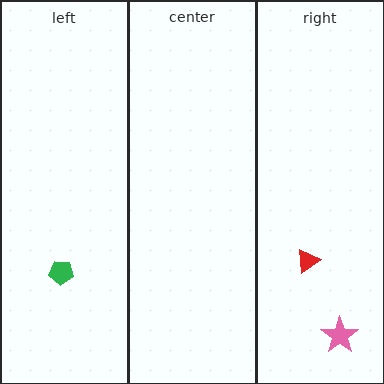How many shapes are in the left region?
1.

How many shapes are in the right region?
2.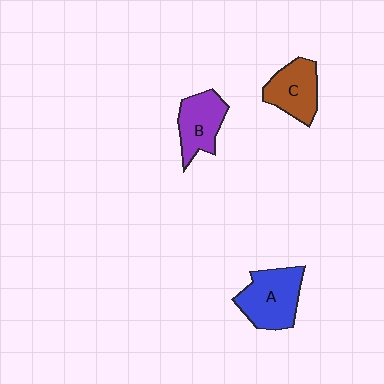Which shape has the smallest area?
Shape C (brown).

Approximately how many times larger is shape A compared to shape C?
Approximately 1.2 times.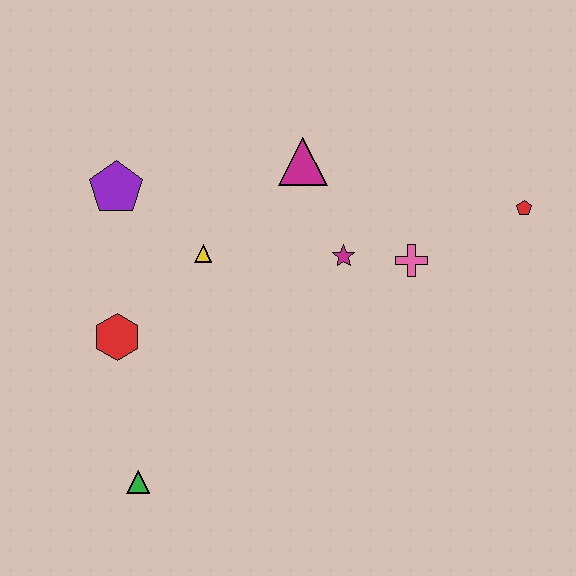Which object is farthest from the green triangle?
The red pentagon is farthest from the green triangle.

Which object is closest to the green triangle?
The red hexagon is closest to the green triangle.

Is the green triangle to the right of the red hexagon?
Yes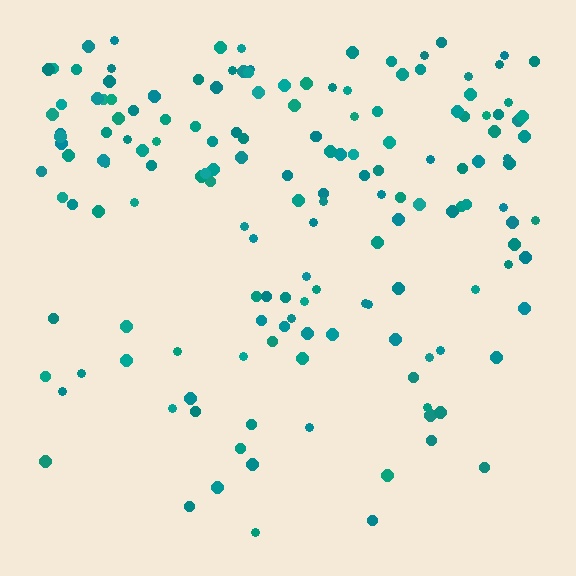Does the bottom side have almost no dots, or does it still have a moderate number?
Still a moderate number, just noticeably fewer than the top.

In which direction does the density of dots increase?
From bottom to top, with the top side densest.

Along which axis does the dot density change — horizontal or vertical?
Vertical.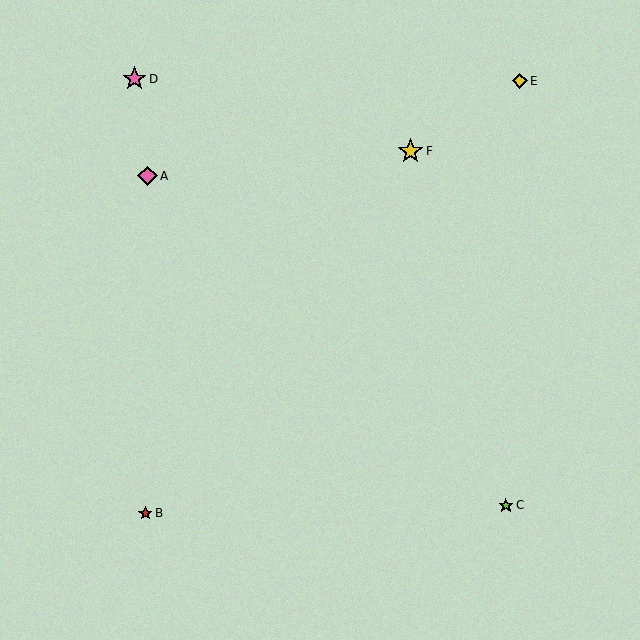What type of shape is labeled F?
Shape F is a yellow star.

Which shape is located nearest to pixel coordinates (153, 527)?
The red star (labeled B) at (145, 513) is nearest to that location.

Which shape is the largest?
The yellow star (labeled F) is the largest.